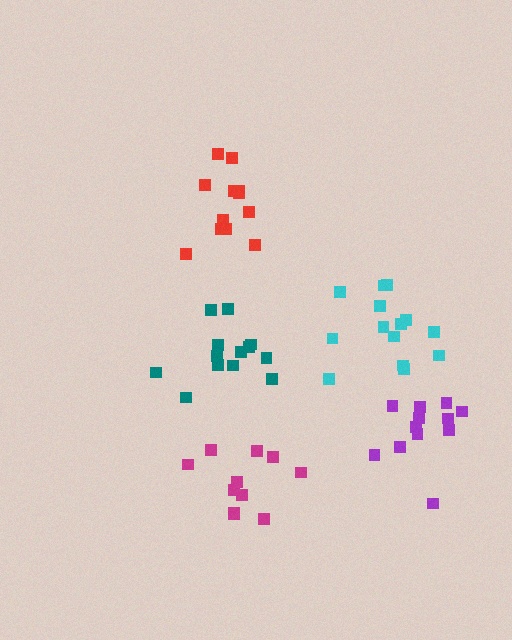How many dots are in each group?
Group 1: 14 dots, Group 2: 12 dots, Group 3: 12 dots, Group 4: 13 dots, Group 5: 11 dots (62 total).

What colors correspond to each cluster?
The clusters are colored: cyan, purple, red, teal, magenta.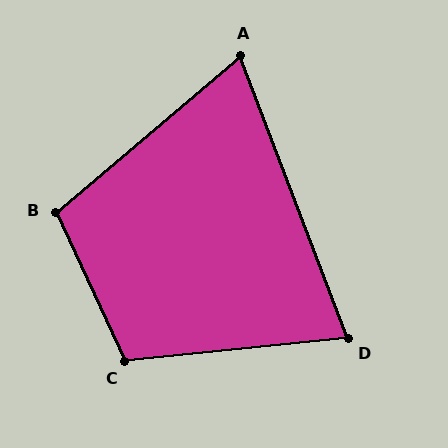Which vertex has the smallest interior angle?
A, at approximately 71 degrees.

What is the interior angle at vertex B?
Approximately 105 degrees (obtuse).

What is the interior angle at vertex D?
Approximately 75 degrees (acute).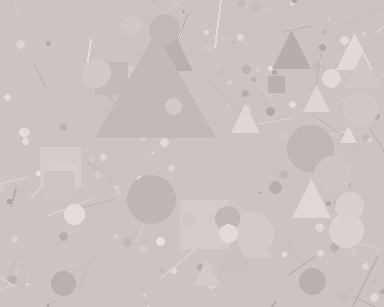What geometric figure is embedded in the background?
A triangle is embedded in the background.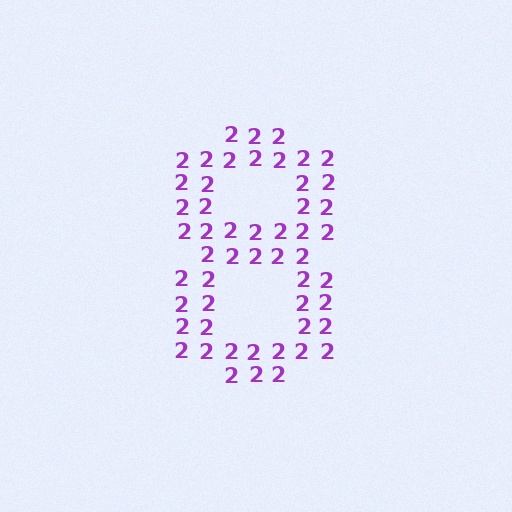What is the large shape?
The large shape is the digit 8.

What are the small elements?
The small elements are digit 2's.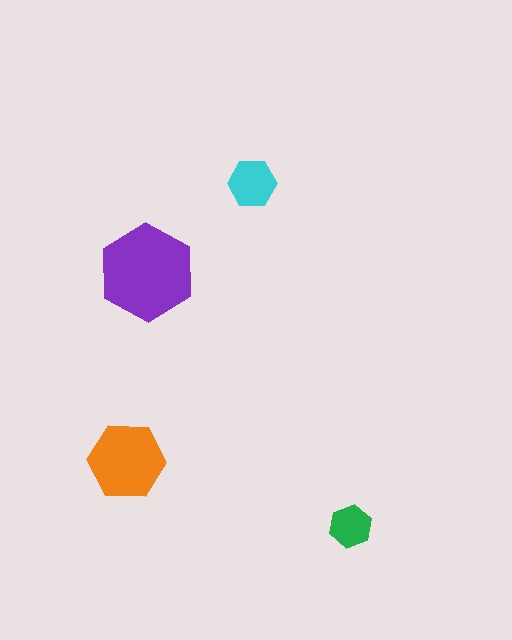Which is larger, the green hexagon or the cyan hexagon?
The cyan one.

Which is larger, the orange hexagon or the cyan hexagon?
The orange one.